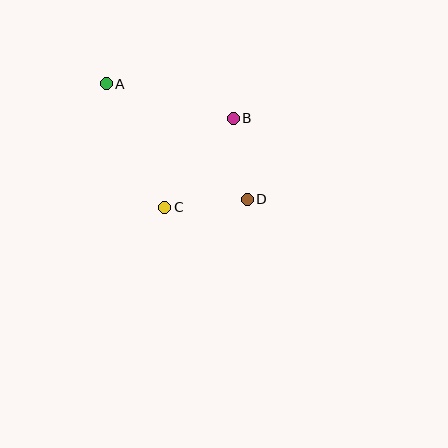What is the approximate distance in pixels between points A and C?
The distance between A and C is approximately 137 pixels.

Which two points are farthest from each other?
Points A and D are farthest from each other.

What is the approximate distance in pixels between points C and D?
The distance between C and D is approximately 83 pixels.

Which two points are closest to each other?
Points B and D are closest to each other.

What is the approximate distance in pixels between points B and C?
The distance between B and C is approximately 112 pixels.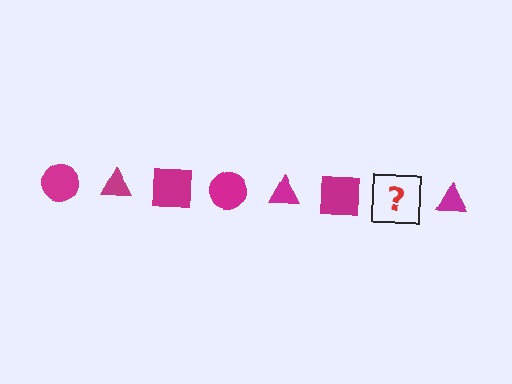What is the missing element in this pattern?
The missing element is a magenta circle.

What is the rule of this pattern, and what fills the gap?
The rule is that the pattern cycles through circle, triangle, square shapes in magenta. The gap should be filled with a magenta circle.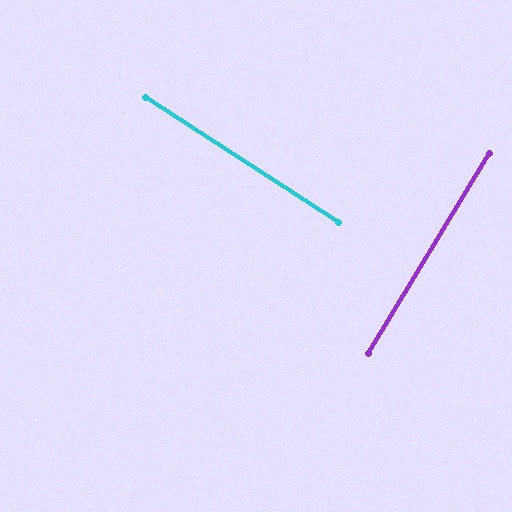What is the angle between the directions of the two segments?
Approximately 88 degrees.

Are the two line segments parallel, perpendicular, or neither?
Perpendicular — they meet at approximately 88°.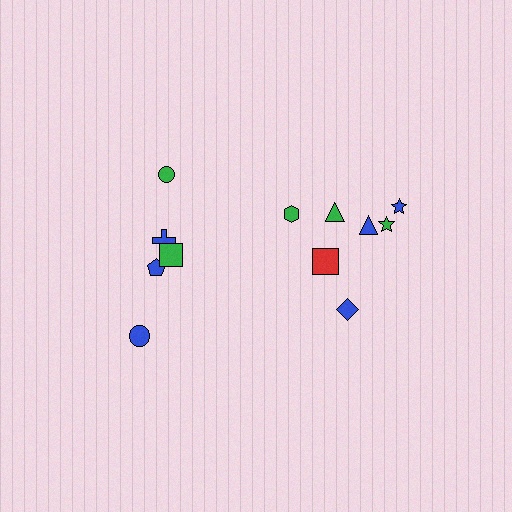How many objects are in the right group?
There are 7 objects.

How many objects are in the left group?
There are 5 objects.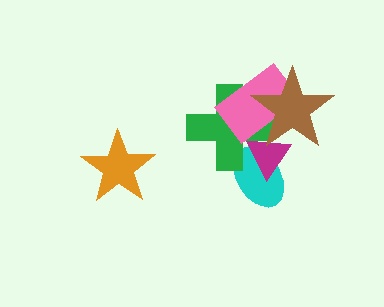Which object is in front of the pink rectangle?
The brown star is in front of the pink rectangle.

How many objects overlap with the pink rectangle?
3 objects overlap with the pink rectangle.